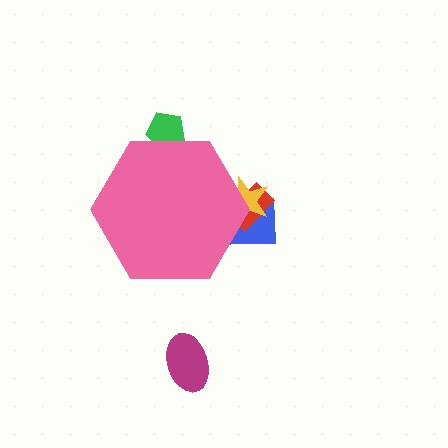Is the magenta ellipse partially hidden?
No, the magenta ellipse is fully visible.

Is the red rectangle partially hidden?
Yes, the red rectangle is partially hidden behind the pink hexagon.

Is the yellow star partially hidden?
Yes, the yellow star is partially hidden behind the pink hexagon.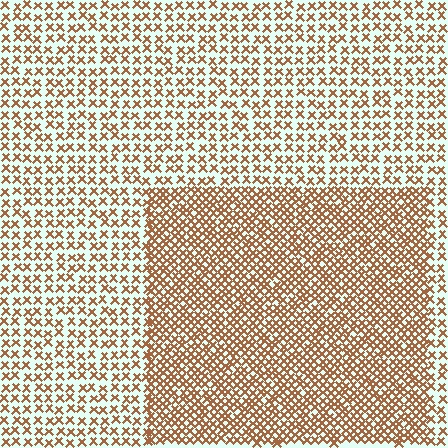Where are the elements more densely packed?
The elements are more densely packed inside the rectangle boundary.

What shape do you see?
I see a rectangle.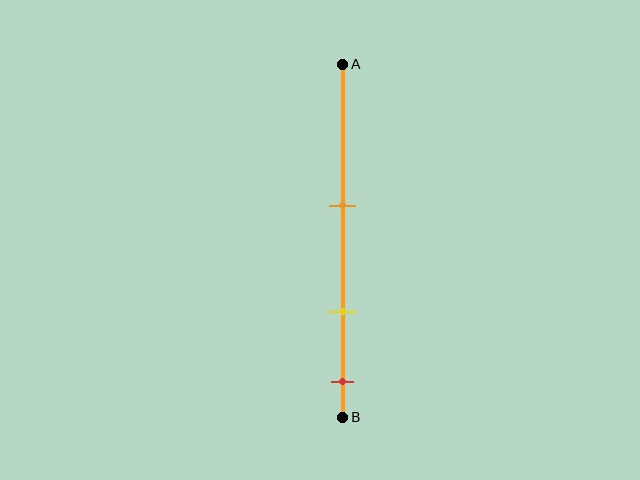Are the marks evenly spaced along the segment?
Yes, the marks are approximately evenly spaced.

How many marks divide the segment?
There are 3 marks dividing the segment.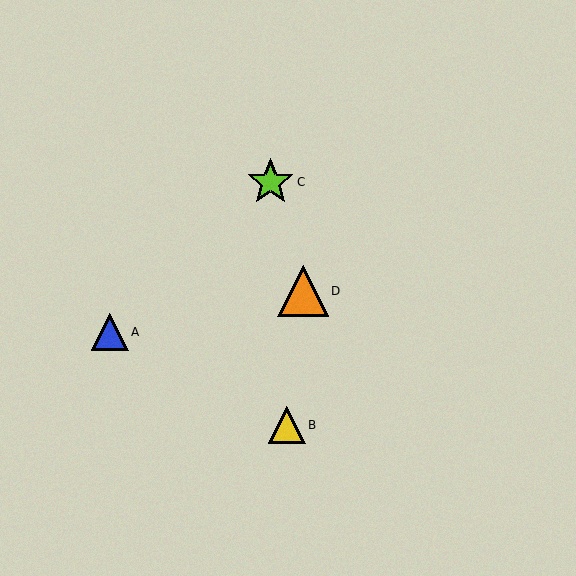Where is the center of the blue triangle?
The center of the blue triangle is at (110, 332).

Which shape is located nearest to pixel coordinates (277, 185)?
The lime star (labeled C) at (271, 182) is nearest to that location.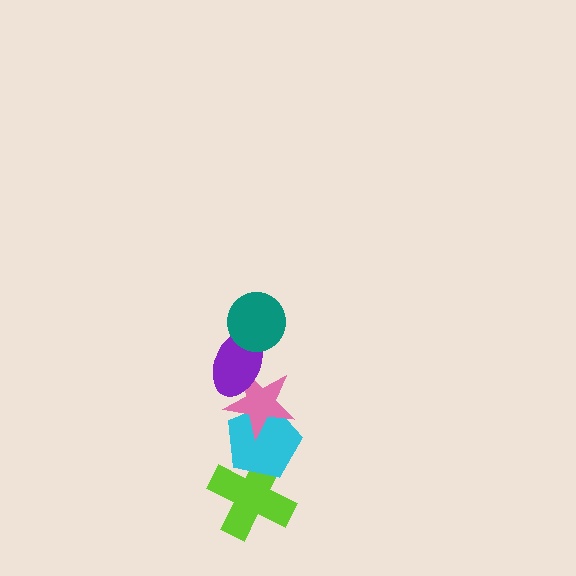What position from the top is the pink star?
The pink star is 3rd from the top.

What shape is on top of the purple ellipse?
The teal circle is on top of the purple ellipse.